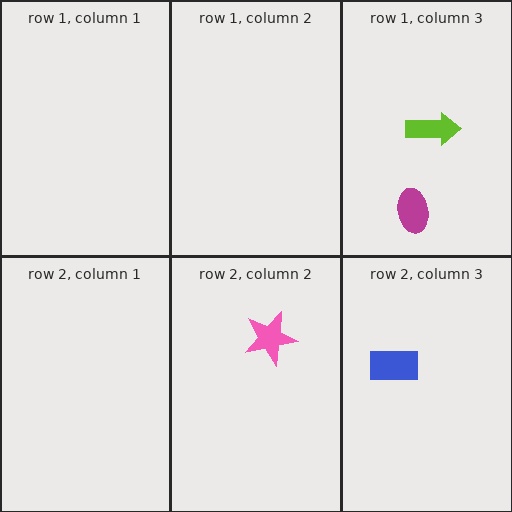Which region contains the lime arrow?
The row 1, column 3 region.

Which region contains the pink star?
The row 2, column 2 region.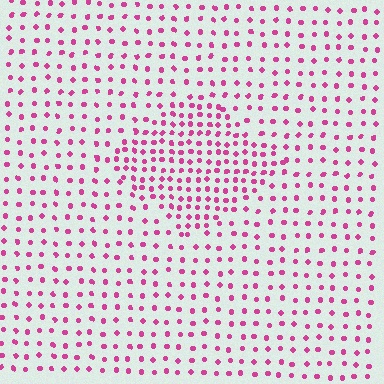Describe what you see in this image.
The image contains small magenta elements arranged at two different densities. A diamond-shaped region is visible where the elements are more densely packed than the surrounding area.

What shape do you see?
I see a diamond.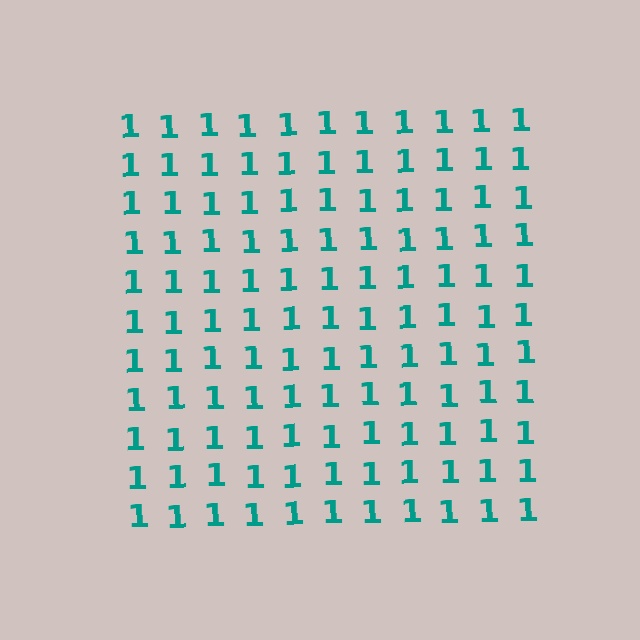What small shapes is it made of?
It is made of small digit 1's.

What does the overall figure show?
The overall figure shows a square.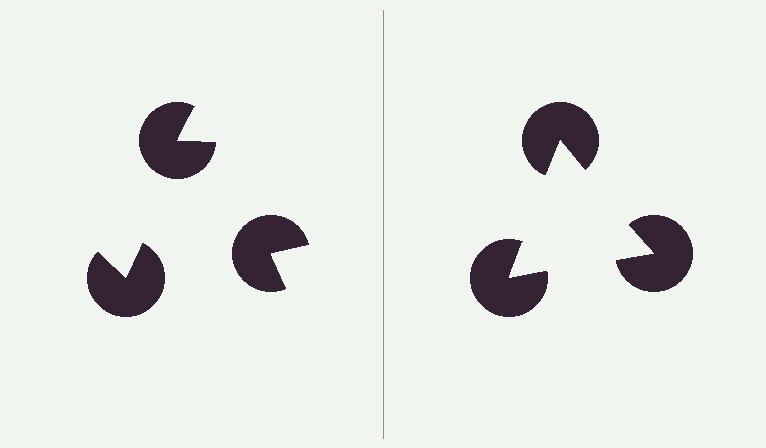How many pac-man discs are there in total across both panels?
6 — 3 on each side.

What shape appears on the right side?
An illusory triangle.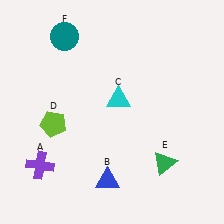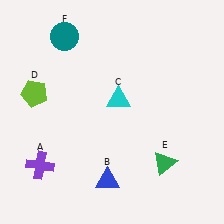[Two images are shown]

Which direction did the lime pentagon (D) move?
The lime pentagon (D) moved up.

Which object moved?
The lime pentagon (D) moved up.